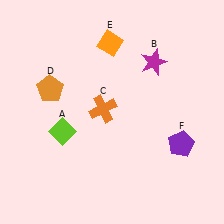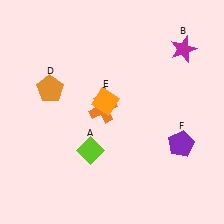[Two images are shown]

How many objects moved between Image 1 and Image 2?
3 objects moved between the two images.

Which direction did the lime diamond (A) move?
The lime diamond (A) moved right.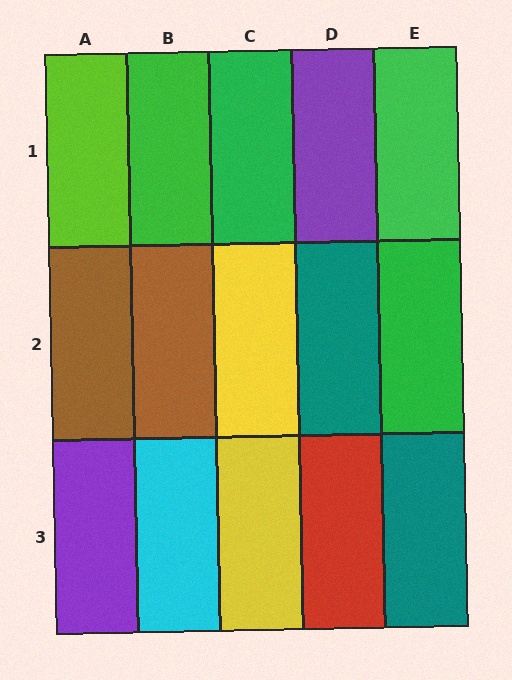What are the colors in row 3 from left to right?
Purple, cyan, yellow, red, teal.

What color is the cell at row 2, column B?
Brown.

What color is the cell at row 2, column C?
Yellow.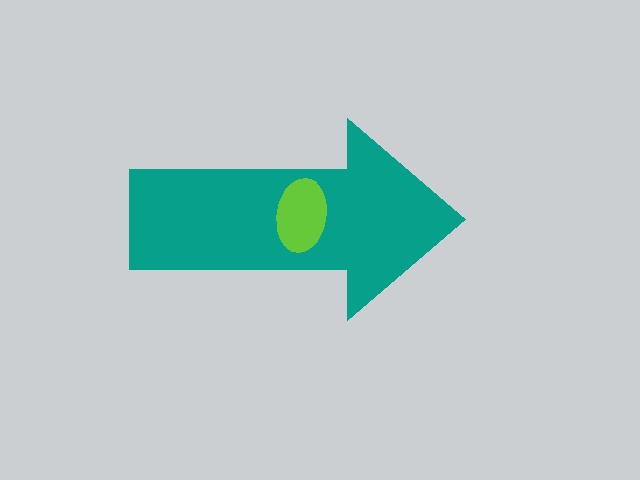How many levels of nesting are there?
2.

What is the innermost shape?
The lime ellipse.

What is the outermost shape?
The teal arrow.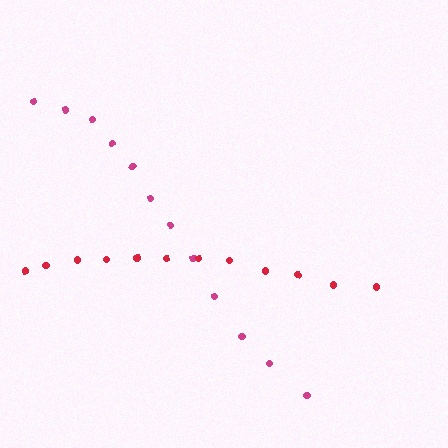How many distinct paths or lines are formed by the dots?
There are 2 distinct paths.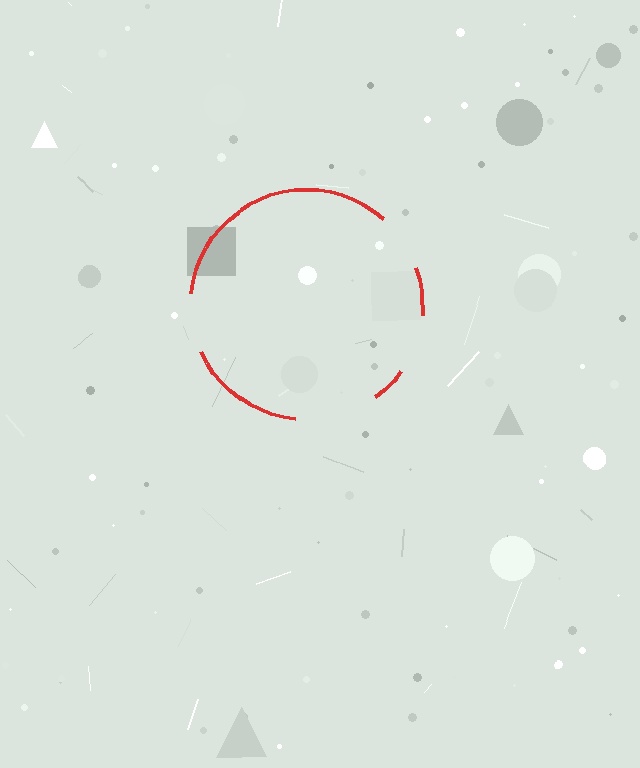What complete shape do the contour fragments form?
The contour fragments form a circle.